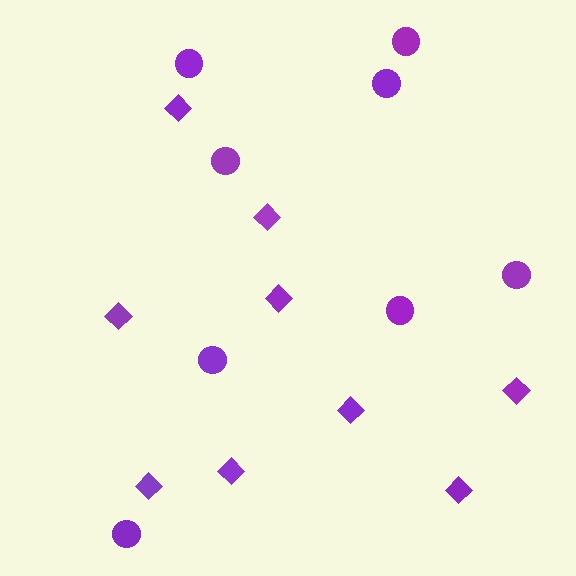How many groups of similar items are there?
There are 2 groups: one group of circles (8) and one group of diamonds (9).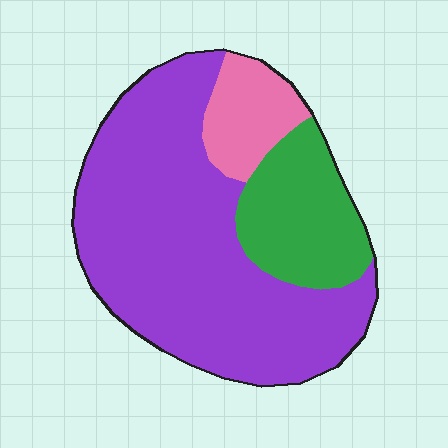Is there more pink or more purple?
Purple.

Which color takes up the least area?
Pink, at roughly 10%.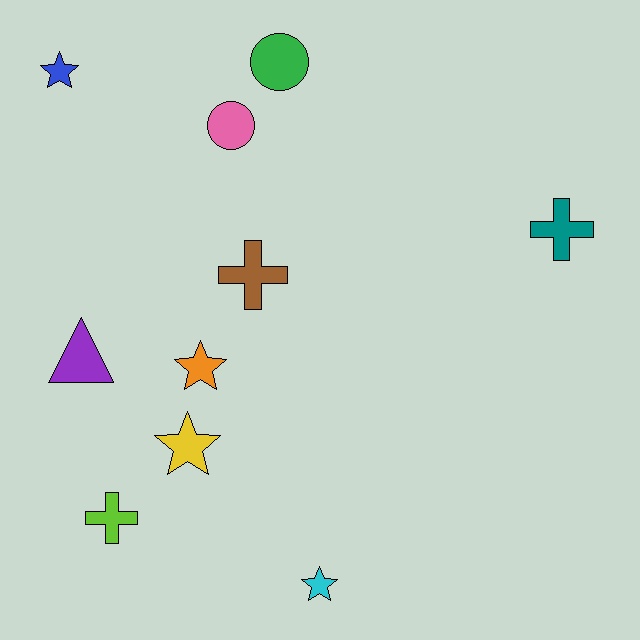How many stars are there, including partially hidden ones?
There are 4 stars.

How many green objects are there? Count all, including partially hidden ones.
There is 1 green object.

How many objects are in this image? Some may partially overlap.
There are 10 objects.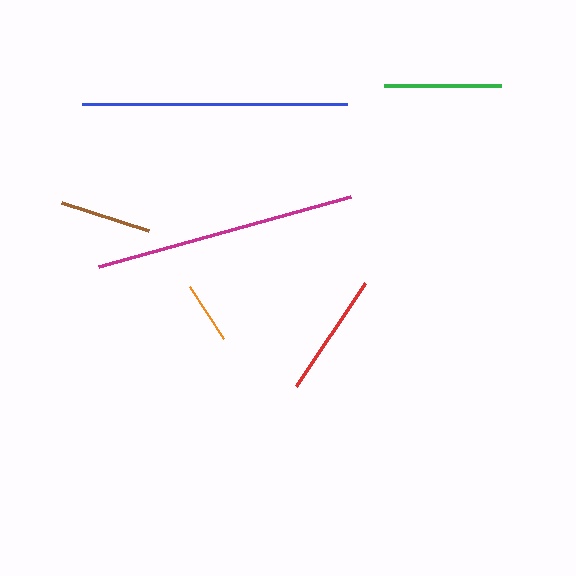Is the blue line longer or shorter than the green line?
The blue line is longer than the green line.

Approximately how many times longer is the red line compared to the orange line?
The red line is approximately 2.0 times the length of the orange line.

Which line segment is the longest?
The blue line is the longest at approximately 265 pixels.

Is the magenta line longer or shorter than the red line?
The magenta line is longer than the red line.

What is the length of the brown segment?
The brown segment is approximately 91 pixels long.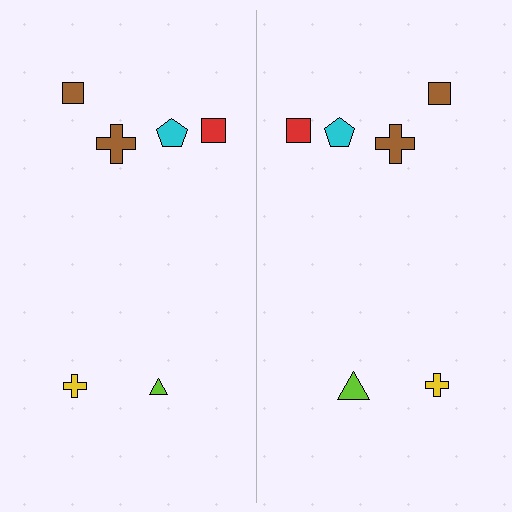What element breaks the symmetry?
The lime triangle on the right side has a different size than its mirror counterpart.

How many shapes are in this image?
There are 12 shapes in this image.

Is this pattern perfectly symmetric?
No, the pattern is not perfectly symmetric. The lime triangle on the right side has a different size than its mirror counterpart.